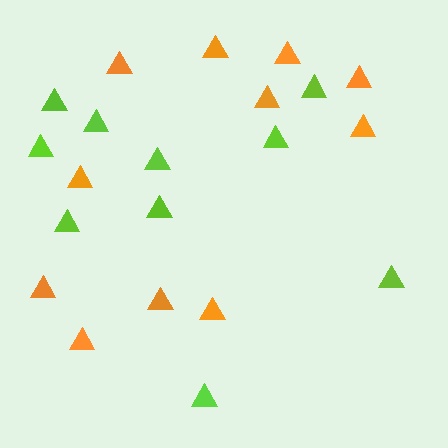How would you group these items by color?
There are 2 groups: one group of lime triangles (10) and one group of orange triangles (11).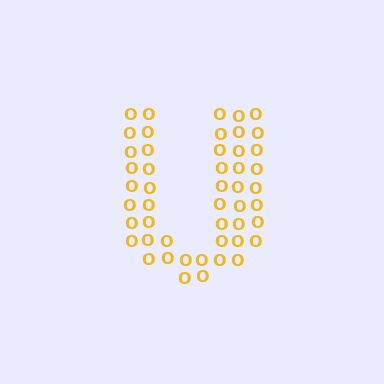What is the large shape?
The large shape is the letter U.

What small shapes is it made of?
It is made of small letter O's.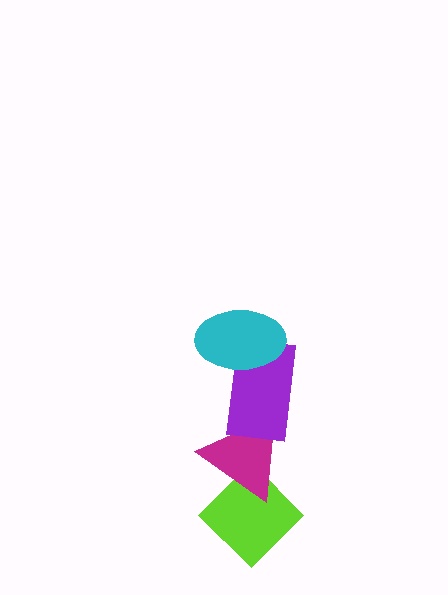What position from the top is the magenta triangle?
The magenta triangle is 3rd from the top.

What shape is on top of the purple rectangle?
The cyan ellipse is on top of the purple rectangle.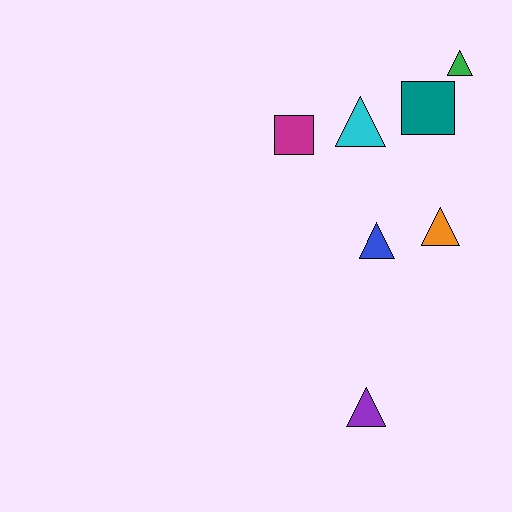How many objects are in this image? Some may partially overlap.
There are 7 objects.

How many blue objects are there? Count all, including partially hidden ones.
There is 1 blue object.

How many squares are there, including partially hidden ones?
There are 2 squares.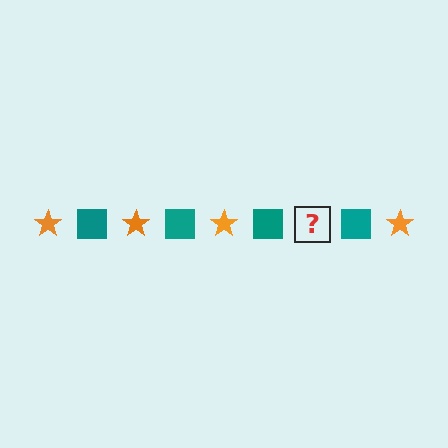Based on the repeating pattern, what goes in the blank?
The blank should be an orange star.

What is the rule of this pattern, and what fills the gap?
The rule is that the pattern alternates between orange star and teal square. The gap should be filled with an orange star.